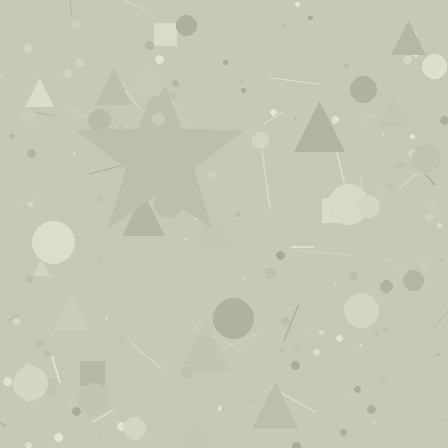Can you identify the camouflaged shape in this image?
The camouflaged shape is a star.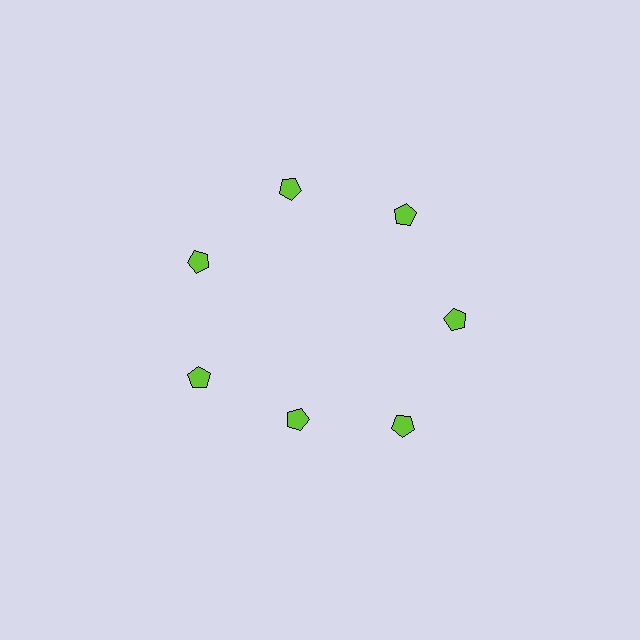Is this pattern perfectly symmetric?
No. The 7 lime pentagons are arranged in a ring, but one element near the 6 o'clock position is pulled inward toward the center, breaking the 7-fold rotational symmetry.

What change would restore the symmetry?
The symmetry would be restored by moving it outward, back onto the ring so that all 7 pentagons sit at equal angles and equal distance from the center.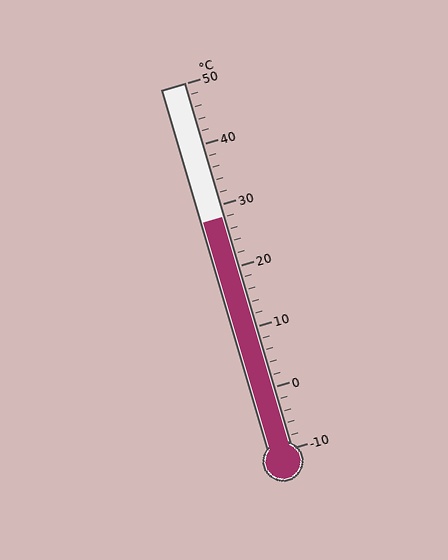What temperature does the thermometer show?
The thermometer shows approximately 28°C.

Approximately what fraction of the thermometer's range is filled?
The thermometer is filled to approximately 65% of its range.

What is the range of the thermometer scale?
The thermometer scale ranges from -10°C to 50°C.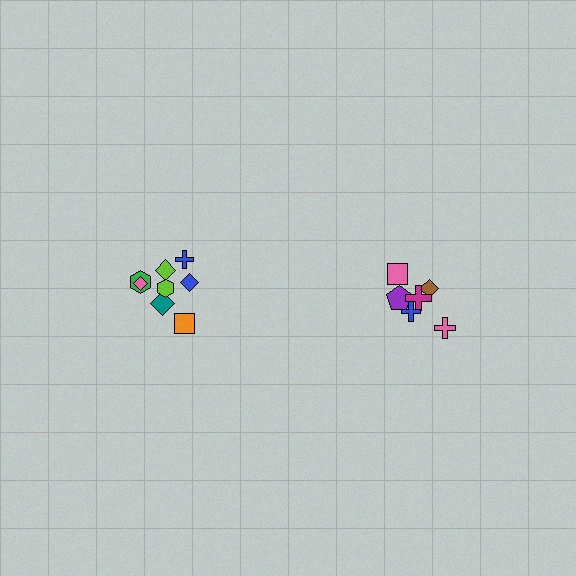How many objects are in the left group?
There are 8 objects.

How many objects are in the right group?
There are 6 objects.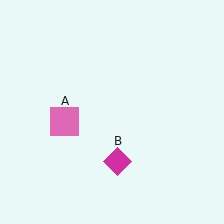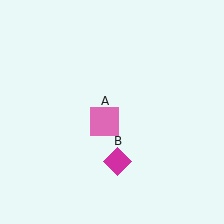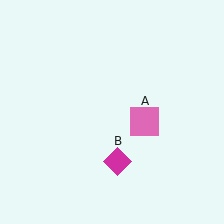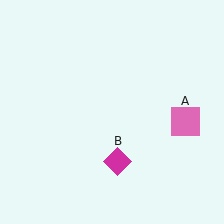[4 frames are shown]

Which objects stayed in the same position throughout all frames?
Magenta diamond (object B) remained stationary.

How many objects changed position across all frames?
1 object changed position: pink square (object A).